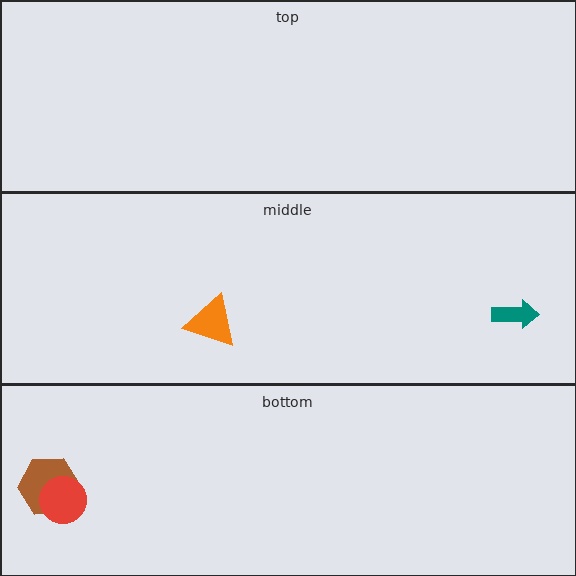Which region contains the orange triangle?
The middle region.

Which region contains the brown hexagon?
The bottom region.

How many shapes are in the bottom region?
2.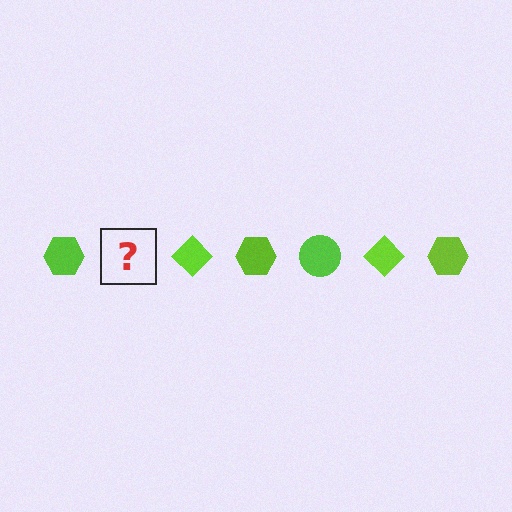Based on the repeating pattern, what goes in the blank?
The blank should be a lime circle.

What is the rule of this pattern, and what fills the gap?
The rule is that the pattern cycles through hexagon, circle, diamond shapes in lime. The gap should be filled with a lime circle.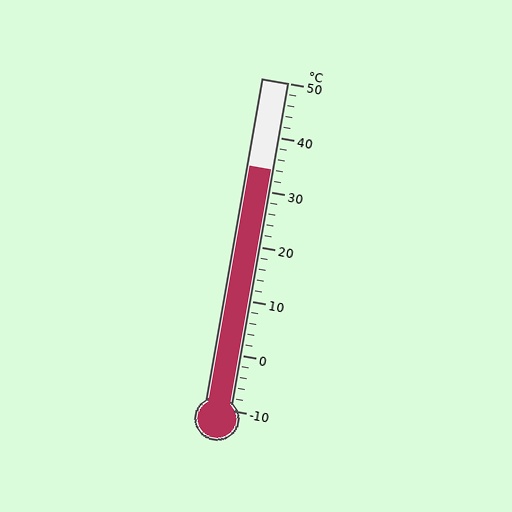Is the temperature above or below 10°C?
The temperature is above 10°C.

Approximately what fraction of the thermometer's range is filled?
The thermometer is filled to approximately 75% of its range.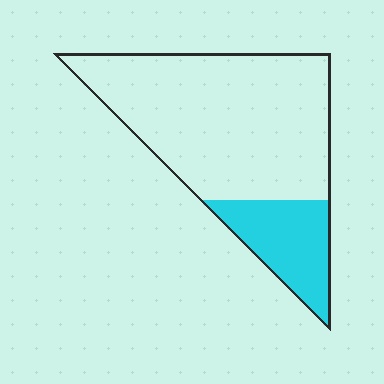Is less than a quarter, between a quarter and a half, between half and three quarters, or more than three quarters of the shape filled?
Less than a quarter.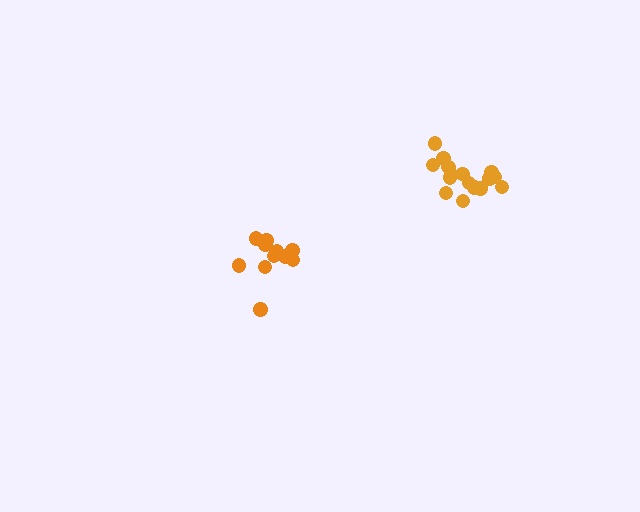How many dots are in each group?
Group 1: 16 dots, Group 2: 11 dots (27 total).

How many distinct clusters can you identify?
There are 2 distinct clusters.